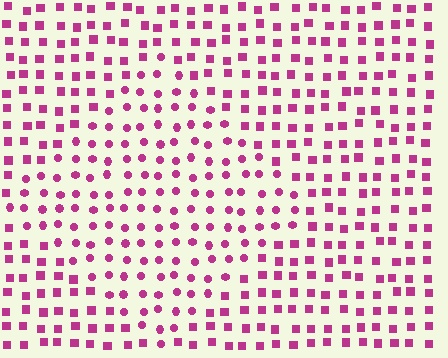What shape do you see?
I see a diamond.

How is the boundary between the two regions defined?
The boundary is defined by a change in element shape: circles inside vs. squares outside. All elements share the same color and spacing.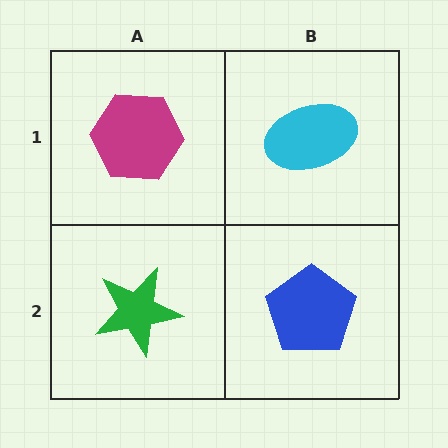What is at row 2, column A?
A green star.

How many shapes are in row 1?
2 shapes.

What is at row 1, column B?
A cyan ellipse.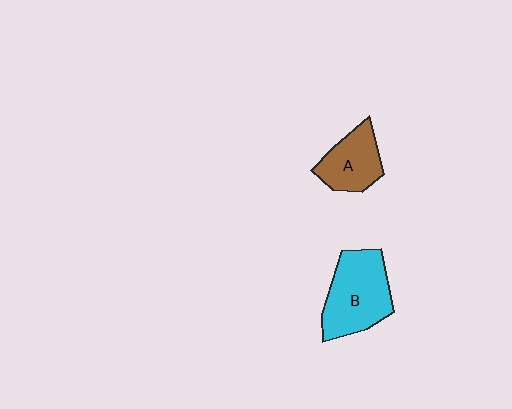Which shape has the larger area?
Shape B (cyan).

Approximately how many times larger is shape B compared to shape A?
Approximately 1.5 times.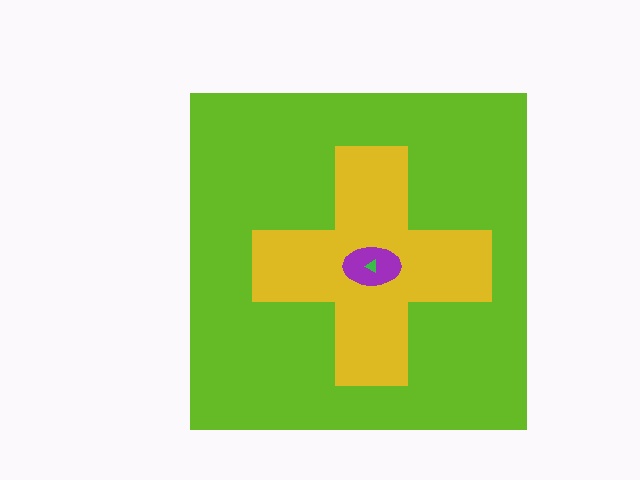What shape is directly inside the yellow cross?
The purple ellipse.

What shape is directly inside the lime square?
The yellow cross.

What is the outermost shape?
The lime square.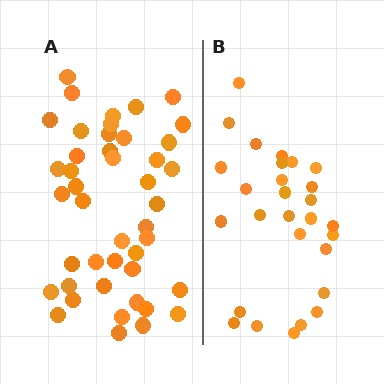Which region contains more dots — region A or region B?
Region A (the left region) has more dots.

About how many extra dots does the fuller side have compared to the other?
Region A has approximately 15 more dots than region B.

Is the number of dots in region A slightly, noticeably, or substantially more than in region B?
Region A has substantially more. The ratio is roughly 1.6 to 1.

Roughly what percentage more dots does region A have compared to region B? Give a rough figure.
About 55% more.